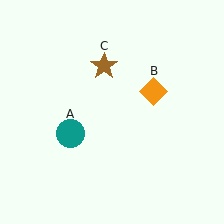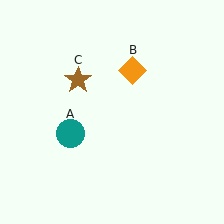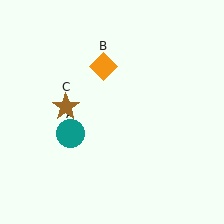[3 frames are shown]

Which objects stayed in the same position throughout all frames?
Teal circle (object A) remained stationary.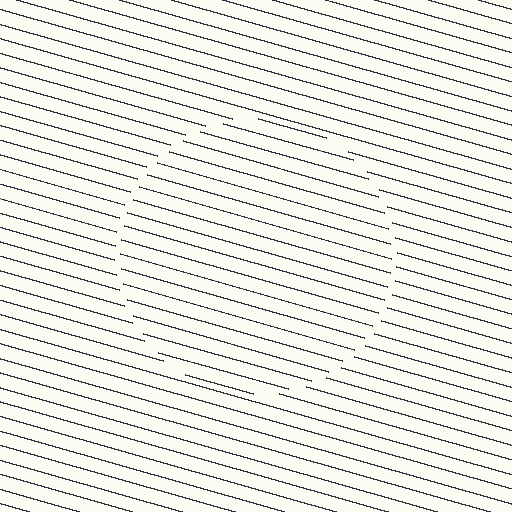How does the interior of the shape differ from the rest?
The interior of the shape contains the same grating, shifted by half a period — the contour is defined by the phase discontinuity where line-ends from the inner and outer gratings abut.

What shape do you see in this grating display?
An illusory circle. The interior of the shape contains the same grating, shifted by half a period — the contour is defined by the phase discontinuity where line-ends from the inner and outer gratings abut.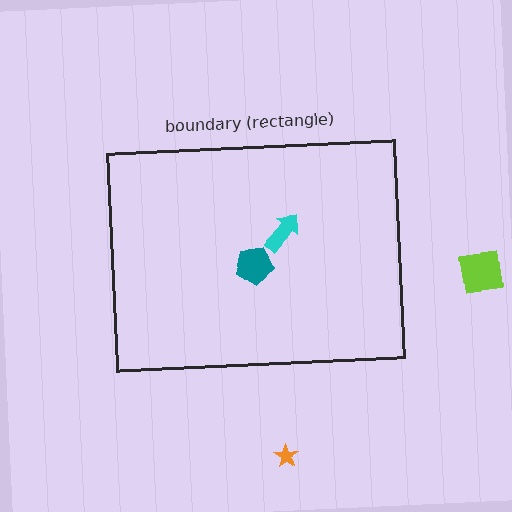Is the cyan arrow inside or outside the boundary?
Inside.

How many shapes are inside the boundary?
2 inside, 2 outside.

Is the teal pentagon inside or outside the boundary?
Inside.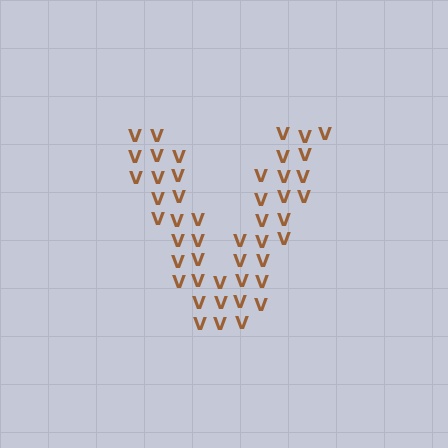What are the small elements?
The small elements are letter V's.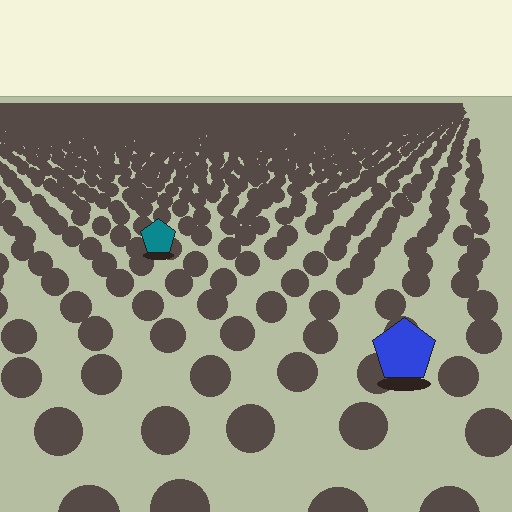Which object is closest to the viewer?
The blue pentagon is closest. The texture marks near it are larger and more spread out.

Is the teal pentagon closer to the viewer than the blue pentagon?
No. The blue pentagon is closer — you can tell from the texture gradient: the ground texture is coarser near it.